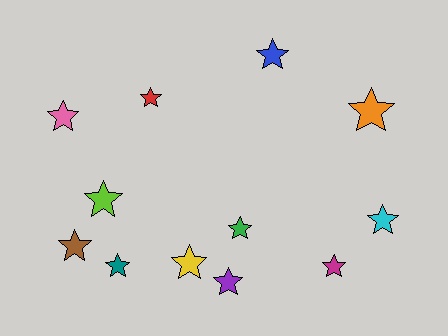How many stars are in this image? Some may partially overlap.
There are 12 stars.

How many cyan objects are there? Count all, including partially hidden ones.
There is 1 cyan object.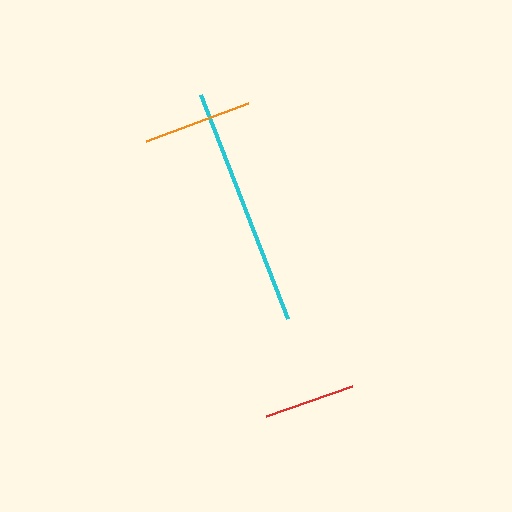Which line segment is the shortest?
The red line is the shortest at approximately 91 pixels.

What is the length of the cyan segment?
The cyan segment is approximately 240 pixels long.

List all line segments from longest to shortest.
From longest to shortest: cyan, orange, red.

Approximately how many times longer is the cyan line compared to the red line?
The cyan line is approximately 2.7 times the length of the red line.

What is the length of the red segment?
The red segment is approximately 91 pixels long.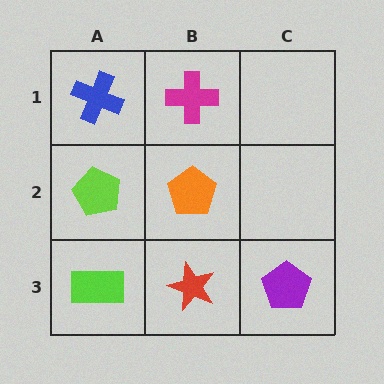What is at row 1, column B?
A magenta cross.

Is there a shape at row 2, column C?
No, that cell is empty.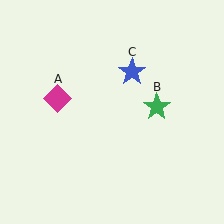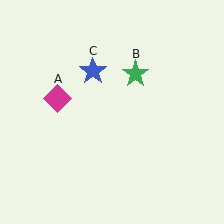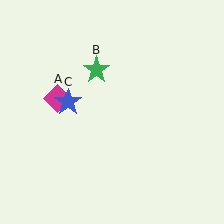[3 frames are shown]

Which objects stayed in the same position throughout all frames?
Magenta diamond (object A) remained stationary.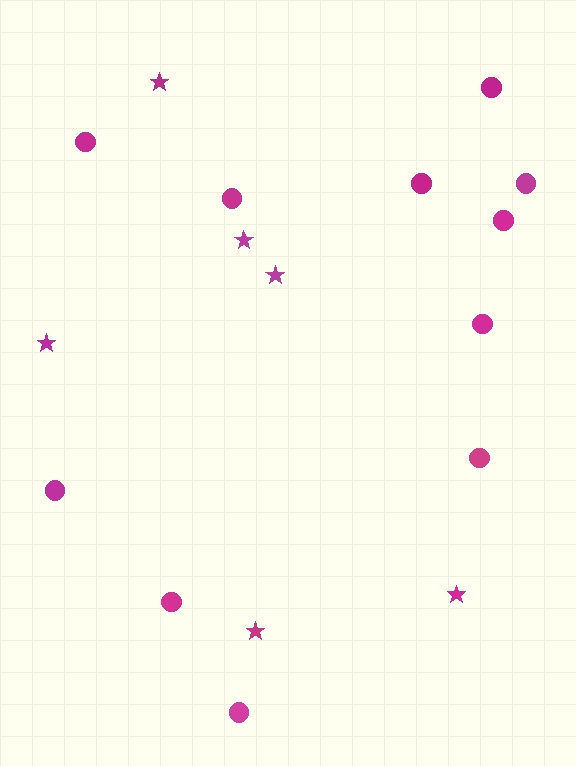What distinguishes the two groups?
There are 2 groups: one group of circles (11) and one group of stars (6).